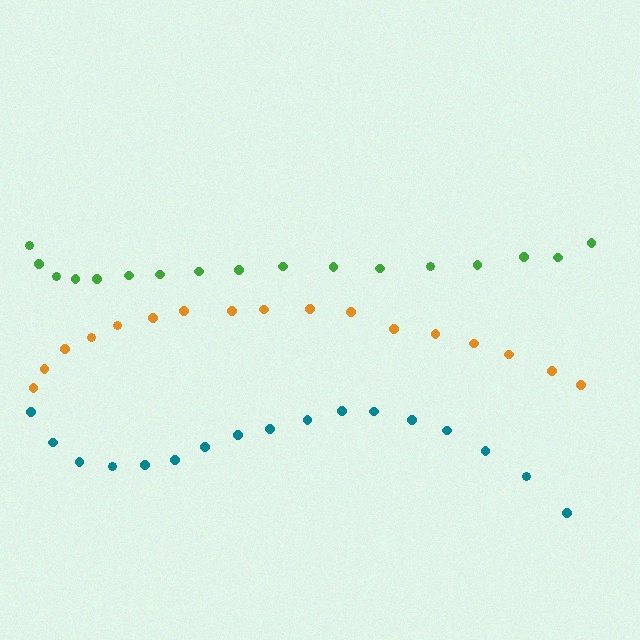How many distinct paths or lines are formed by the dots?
There are 3 distinct paths.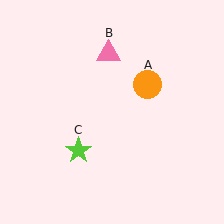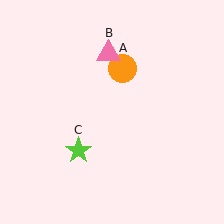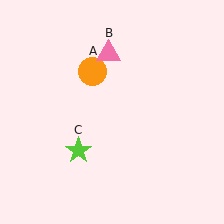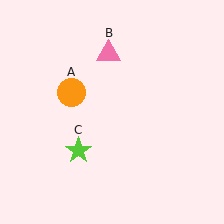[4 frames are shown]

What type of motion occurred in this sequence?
The orange circle (object A) rotated counterclockwise around the center of the scene.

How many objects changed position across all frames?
1 object changed position: orange circle (object A).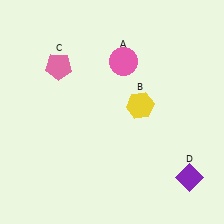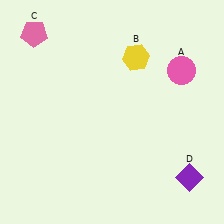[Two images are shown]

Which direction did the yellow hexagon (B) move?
The yellow hexagon (B) moved up.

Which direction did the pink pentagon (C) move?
The pink pentagon (C) moved up.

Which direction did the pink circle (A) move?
The pink circle (A) moved right.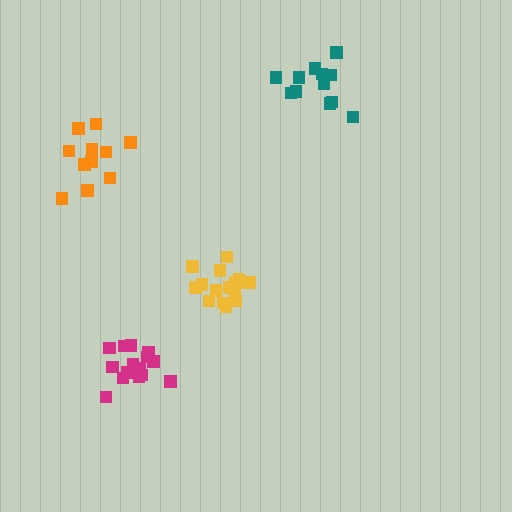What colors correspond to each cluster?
The clusters are colored: yellow, teal, orange, magenta.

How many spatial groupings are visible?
There are 4 spatial groupings.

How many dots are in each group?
Group 1: 17 dots, Group 2: 12 dots, Group 3: 11 dots, Group 4: 16 dots (56 total).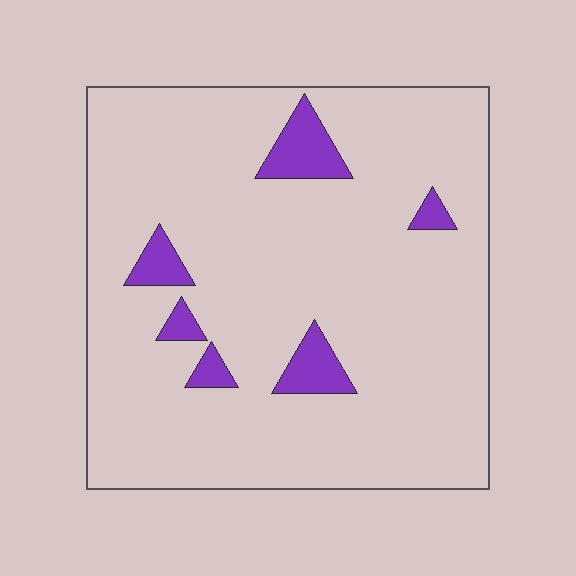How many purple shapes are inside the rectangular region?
6.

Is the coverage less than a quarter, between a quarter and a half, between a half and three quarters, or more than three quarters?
Less than a quarter.